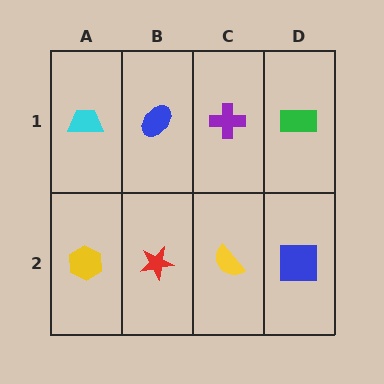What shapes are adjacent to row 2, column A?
A cyan trapezoid (row 1, column A), a red star (row 2, column B).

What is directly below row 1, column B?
A red star.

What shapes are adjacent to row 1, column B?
A red star (row 2, column B), a cyan trapezoid (row 1, column A), a purple cross (row 1, column C).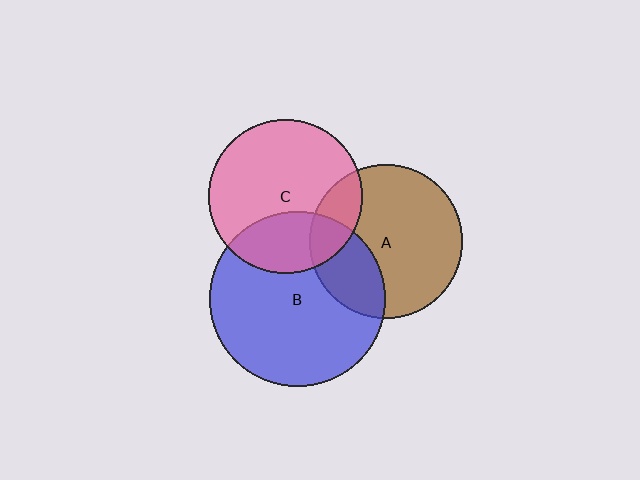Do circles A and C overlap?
Yes.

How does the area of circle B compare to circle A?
Approximately 1.3 times.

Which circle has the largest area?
Circle B (blue).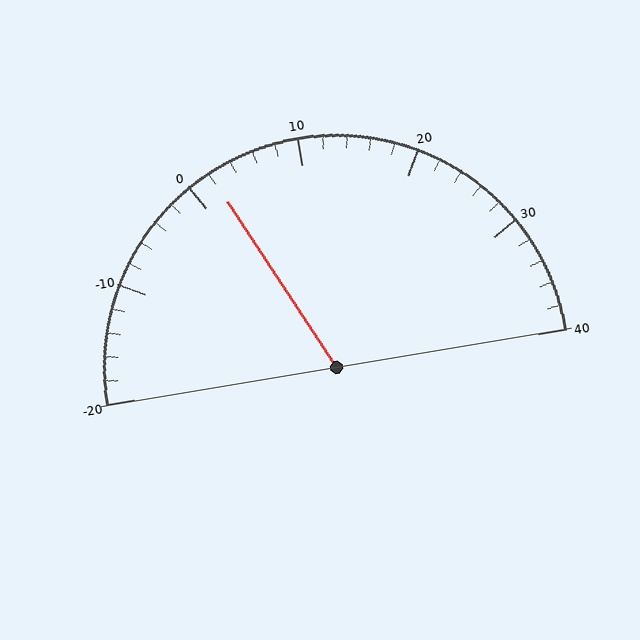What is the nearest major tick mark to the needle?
The nearest major tick mark is 0.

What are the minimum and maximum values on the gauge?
The gauge ranges from -20 to 40.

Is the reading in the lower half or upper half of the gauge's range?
The reading is in the lower half of the range (-20 to 40).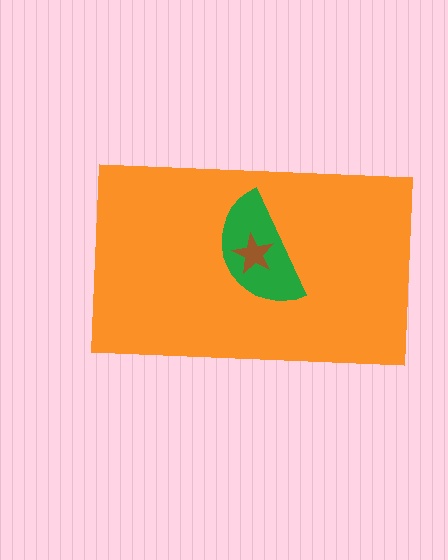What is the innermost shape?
The brown star.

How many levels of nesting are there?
3.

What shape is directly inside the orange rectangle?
The green semicircle.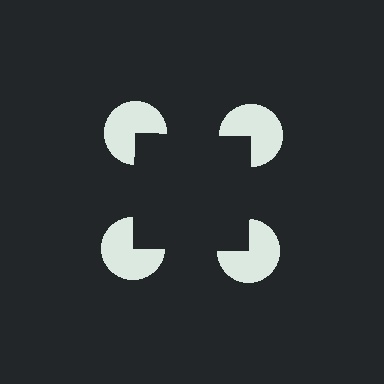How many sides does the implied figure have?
4 sides.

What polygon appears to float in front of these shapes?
An illusory square — its edges are inferred from the aligned wedge cuts in the pac-man discs, not physically drawn.